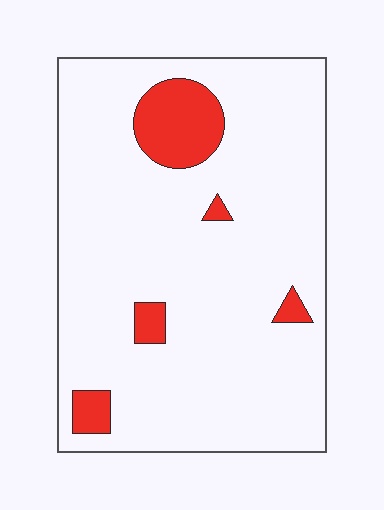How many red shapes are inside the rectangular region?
5.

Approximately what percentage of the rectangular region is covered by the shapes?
Approximately 10%.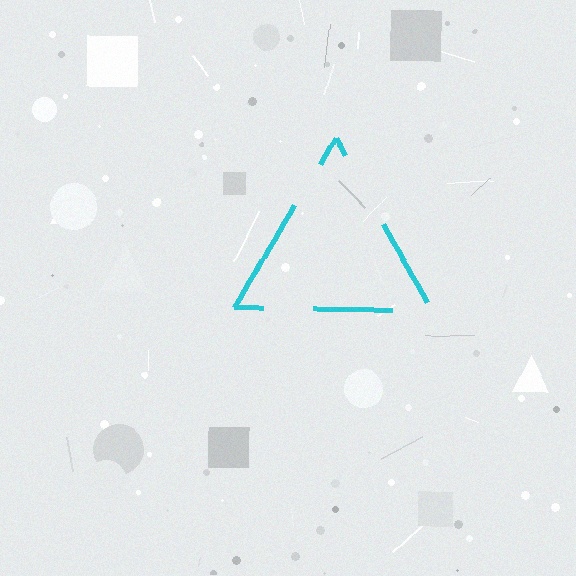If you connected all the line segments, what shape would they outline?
They would outline a triangle.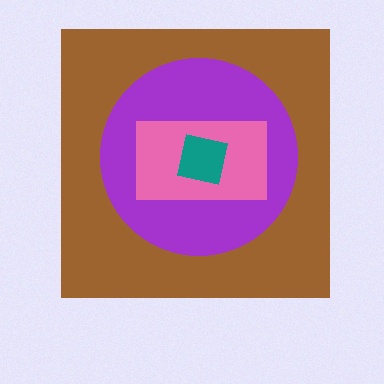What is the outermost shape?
The brown square.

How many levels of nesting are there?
4.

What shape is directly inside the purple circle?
The pink rectangle.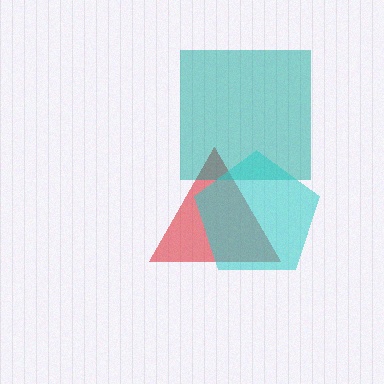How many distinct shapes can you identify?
There are 3 distinct shapes: a red triangle, a teal square, a cyan pentagon.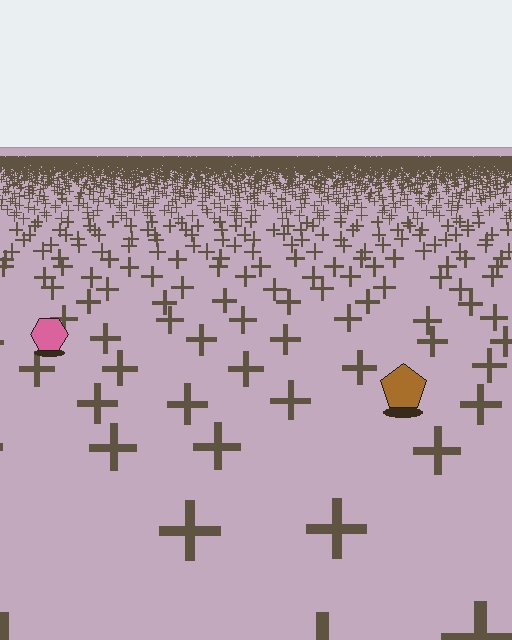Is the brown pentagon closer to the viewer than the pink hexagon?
Yes. The brown pentagon is closer — you can tell from the texture gradient: the ground texture is coarser near it.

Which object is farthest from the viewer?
The pink hexagon is farthest from the viewer. It appears smaller and the ground texture around it is denser.